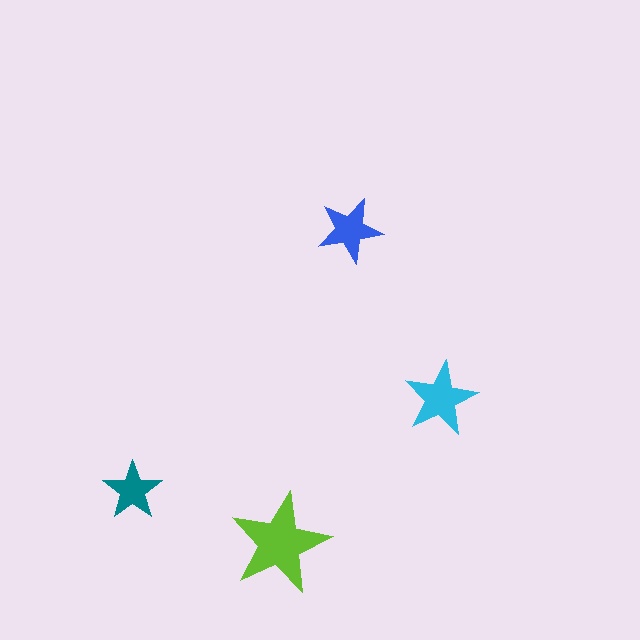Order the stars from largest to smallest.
the lime one, the cyan one, the blue one, the teal one.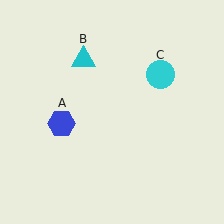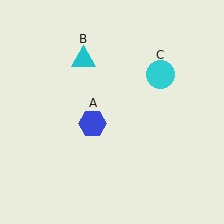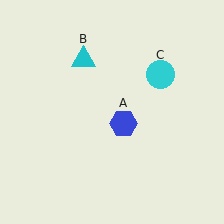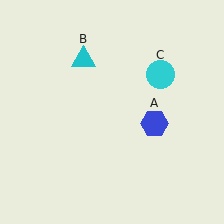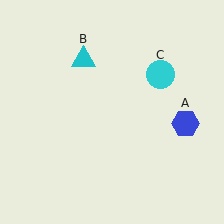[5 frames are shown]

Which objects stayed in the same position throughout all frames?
Cyan triangle (object B) and cyan circle (object C) remained stationary.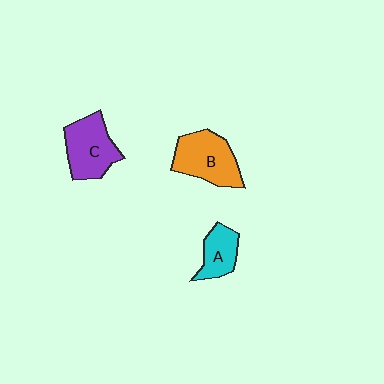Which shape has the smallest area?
Shape A (cyan).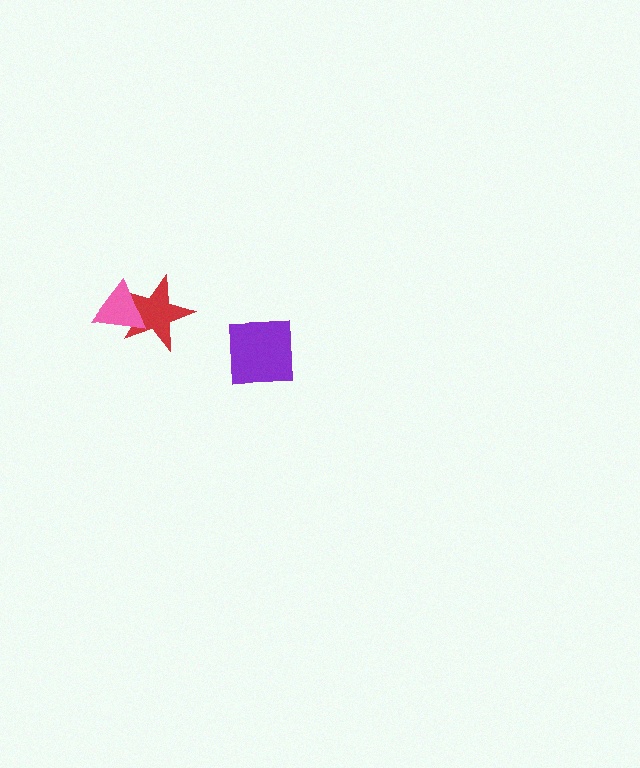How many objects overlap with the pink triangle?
1 object overlaps with the pink triangle.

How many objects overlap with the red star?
1 object overlaps with the red star.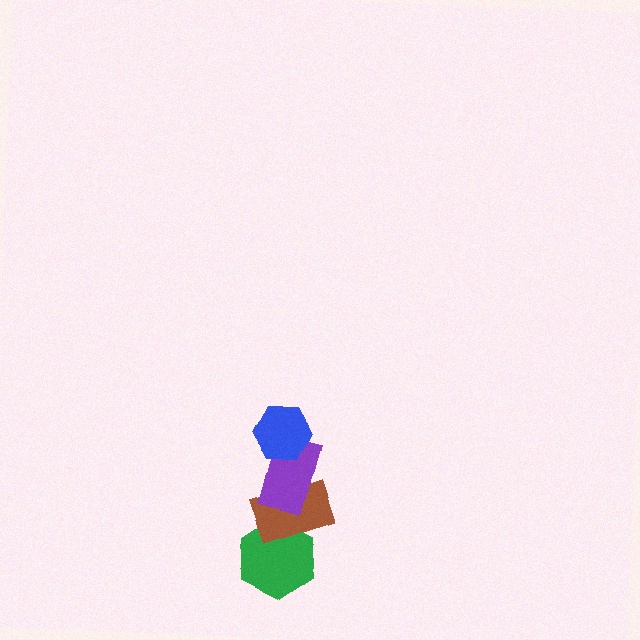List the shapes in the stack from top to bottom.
From top to bottom: the blue hexagon, the purple rectangle, the brown rectangle, the green hexagon.